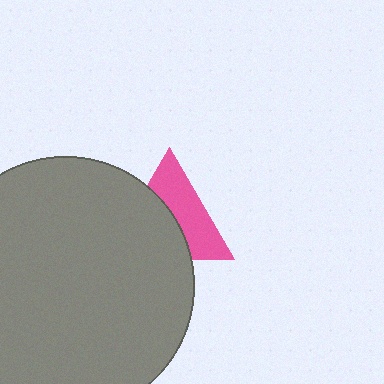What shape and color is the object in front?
The object in front is a gray circle.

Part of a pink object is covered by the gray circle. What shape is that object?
It is a triangle.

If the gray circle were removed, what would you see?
You would see the complete pink triangle.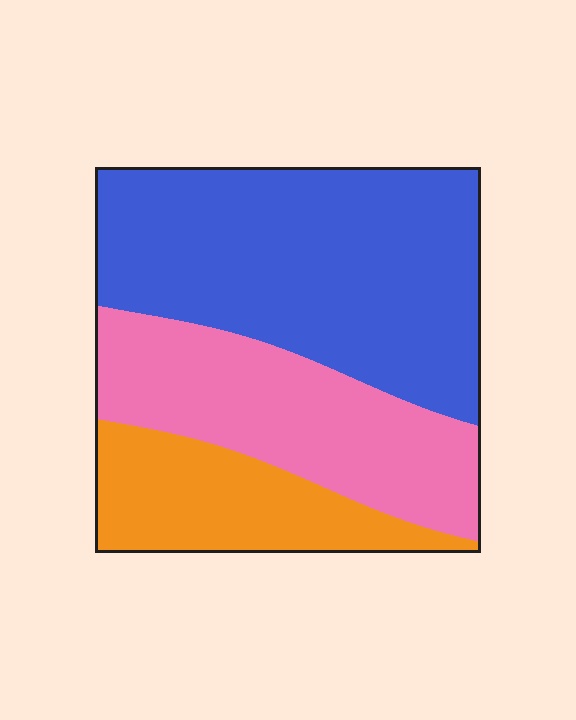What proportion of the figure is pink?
Pink covers about 30% of the figure.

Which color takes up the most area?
Blue, at roughly 50%.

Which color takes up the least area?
Orange, at roughly 20%.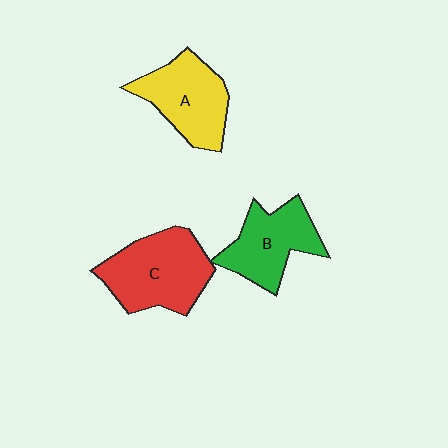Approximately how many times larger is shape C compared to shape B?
Approximately 1.3 times.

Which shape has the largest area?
Shape C (red).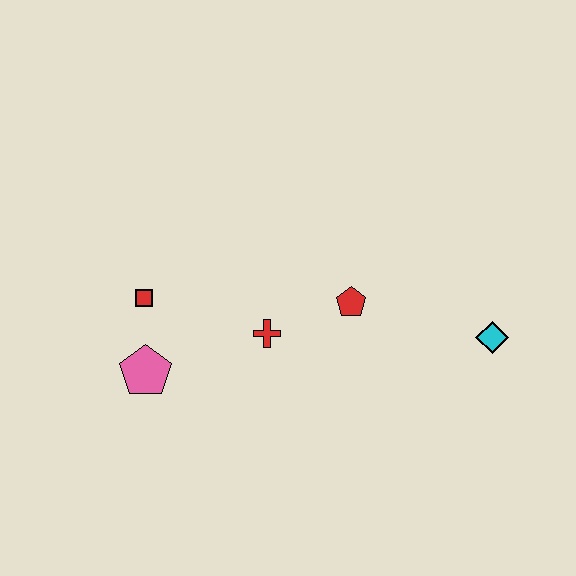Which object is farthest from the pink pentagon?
The cyan diamond is farthest from the pink pentagon.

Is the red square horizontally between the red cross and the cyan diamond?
No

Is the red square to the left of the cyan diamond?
Yes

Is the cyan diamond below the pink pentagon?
No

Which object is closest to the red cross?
The red pentagon is closest to the red cross.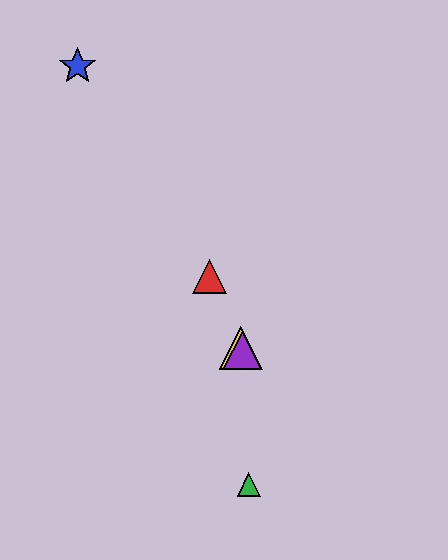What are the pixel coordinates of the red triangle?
The red triangle is at (209, 276).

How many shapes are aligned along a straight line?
3 shapes (the red triangle, the yellow triangle, the purple triangle) are aligned along a straight line.